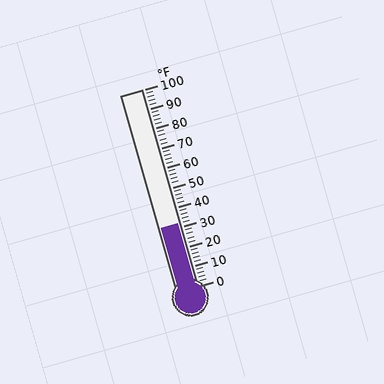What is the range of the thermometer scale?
The thermometer scale ranges from 0°F to 100°F.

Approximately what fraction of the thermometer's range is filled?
The thermometer is filled to approximately 30% of its range.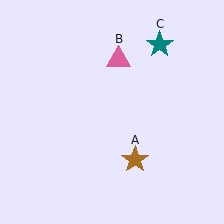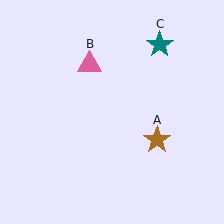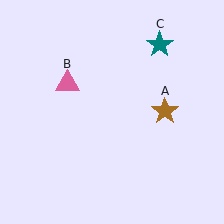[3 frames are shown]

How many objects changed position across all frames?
2 objects changed position: brown star (object A), pink triangle (object B).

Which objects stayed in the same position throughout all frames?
Teal star (object C) remained stationary.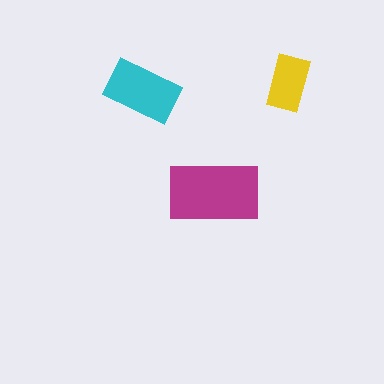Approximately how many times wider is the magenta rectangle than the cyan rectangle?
About 1.5 times wider.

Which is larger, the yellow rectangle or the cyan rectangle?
The cyan one.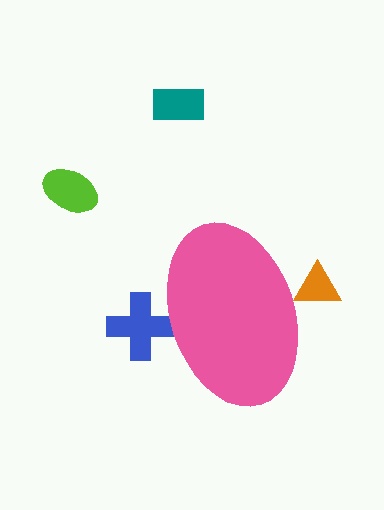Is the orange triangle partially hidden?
Yes, the orange triangle is partially hidden behind the pink ellipse.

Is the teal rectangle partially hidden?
No, the teal rectangle is fully visible.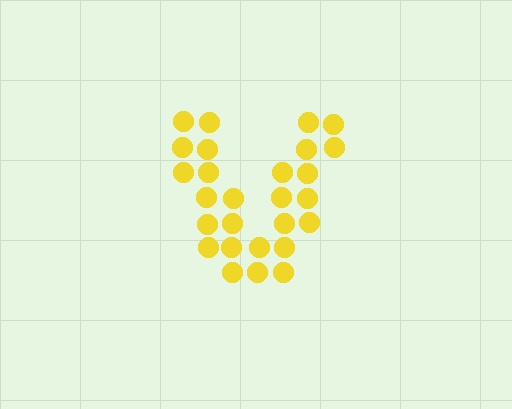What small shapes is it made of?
It is made of small circles.